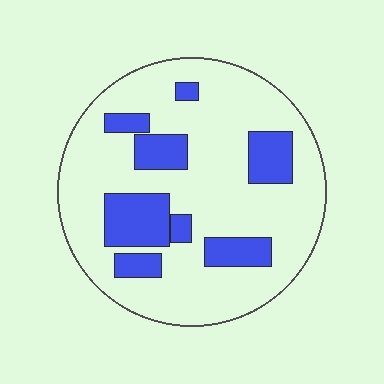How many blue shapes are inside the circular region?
8.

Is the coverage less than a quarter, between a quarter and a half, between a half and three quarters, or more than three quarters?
Less than a quarter.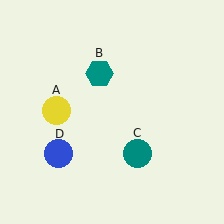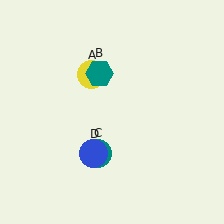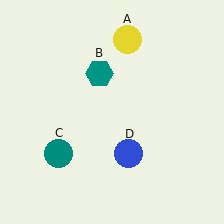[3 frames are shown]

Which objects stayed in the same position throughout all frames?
Teal hexagon (object B) remained stationary.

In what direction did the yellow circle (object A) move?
The yellow circle (object A) moved up and to the right.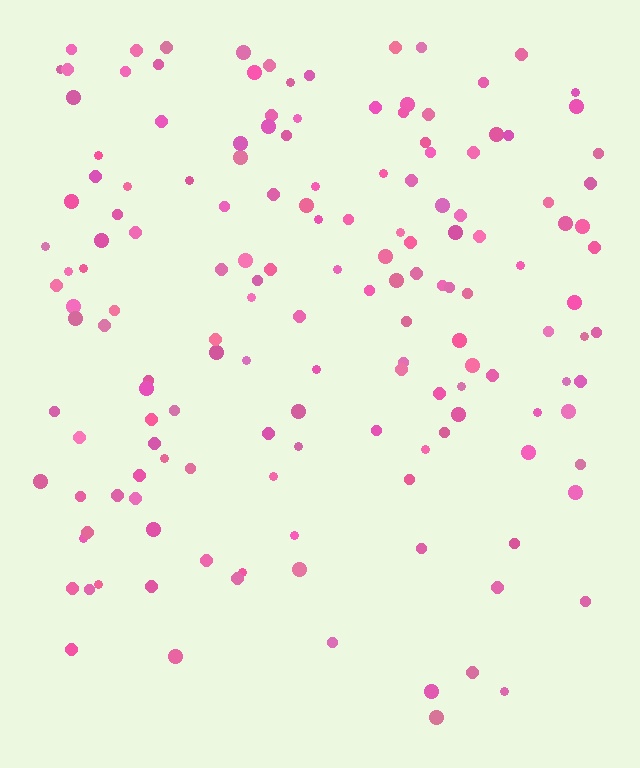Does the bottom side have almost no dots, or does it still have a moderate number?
Still a moderate number, just noticeably fewer than the top.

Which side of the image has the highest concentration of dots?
The top.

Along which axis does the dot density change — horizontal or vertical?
Vertical.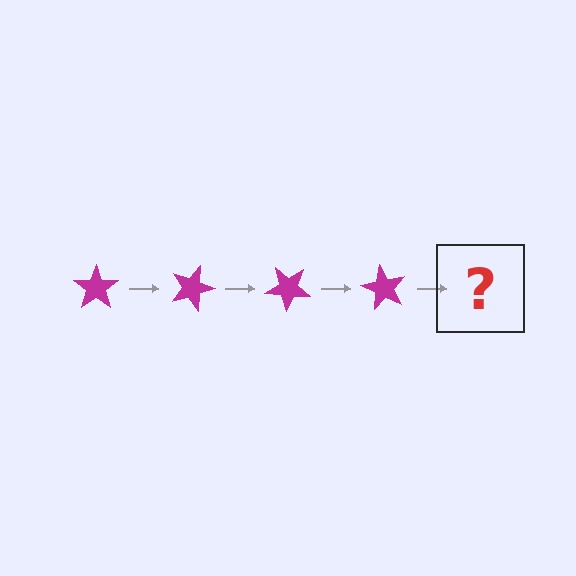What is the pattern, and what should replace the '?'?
The pattern is that the star rotates 20 degrees each step. The '?' should be a magenta star rotated 80 degrees.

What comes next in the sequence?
The next element should be a magenta star rotated 80 degrees.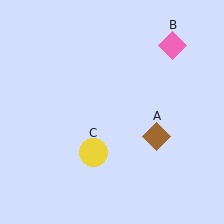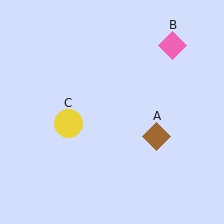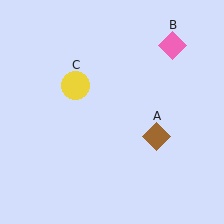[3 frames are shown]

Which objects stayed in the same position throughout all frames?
Brown diamond (object A) and pink diamond (object B) remained stationary.